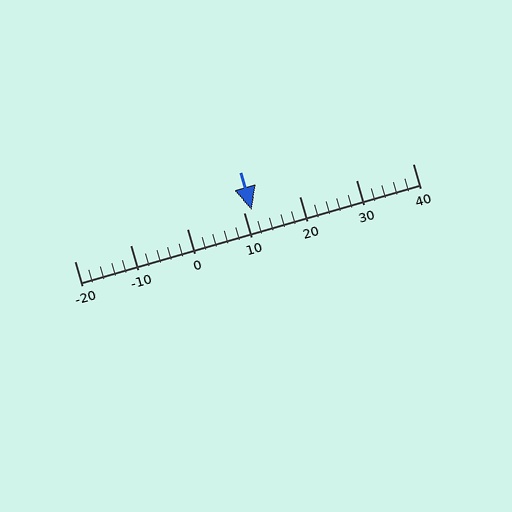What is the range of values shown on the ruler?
The ruler shows values from -20 to 40.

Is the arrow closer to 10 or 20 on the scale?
The arrow is closer to 10.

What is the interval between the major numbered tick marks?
The major tick marks are spaced 10 units apart.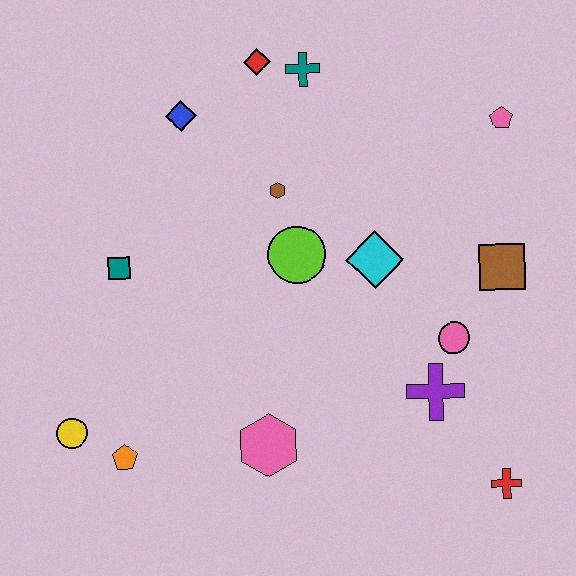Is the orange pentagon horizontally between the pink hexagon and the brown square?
No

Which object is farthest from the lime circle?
The red cross is farthest from the lime circle.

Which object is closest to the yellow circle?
The orange pentagon is closest to the yellow circle.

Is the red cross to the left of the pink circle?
No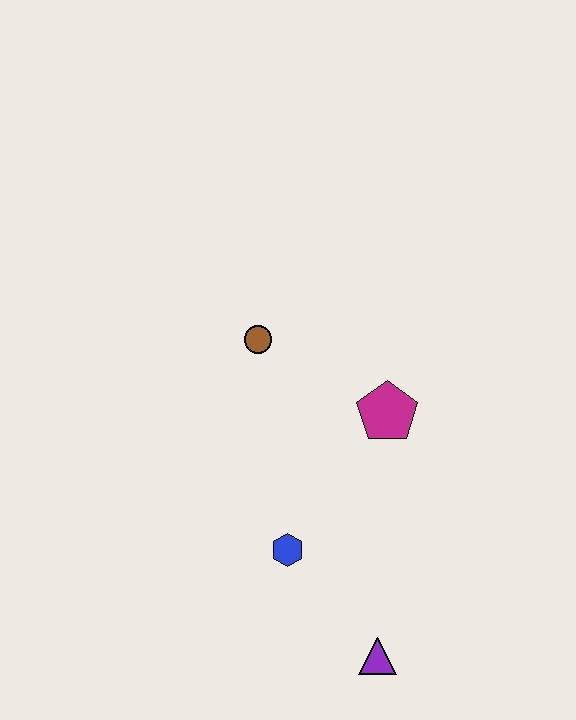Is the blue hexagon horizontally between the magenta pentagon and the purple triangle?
No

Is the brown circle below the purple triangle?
No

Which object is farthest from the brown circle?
The purple triangle is farthest from the brown circle.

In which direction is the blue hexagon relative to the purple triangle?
The blue hexagon is above the purple triangle.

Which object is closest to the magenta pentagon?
The brown circle is closest to the magenta pentagon.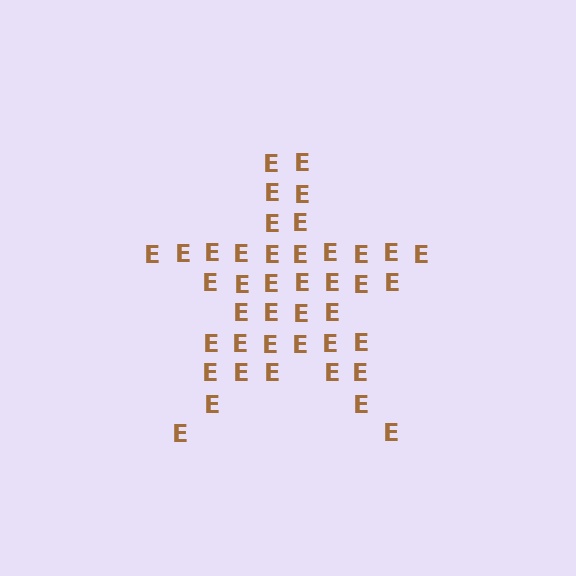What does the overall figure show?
The overall figure shows a star.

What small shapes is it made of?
It is made of small letter E's.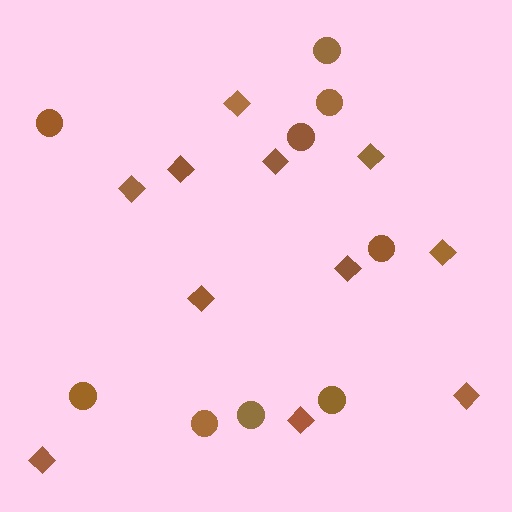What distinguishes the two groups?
There are 2 groups: one group of diamonds (11) and one group of circles (9).